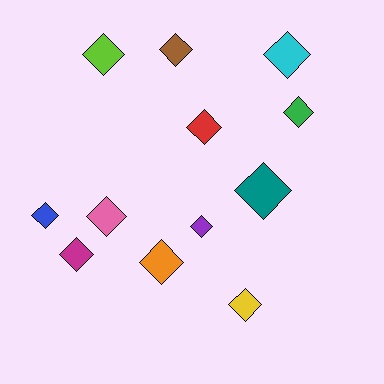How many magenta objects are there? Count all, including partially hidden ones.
There is 1 magenta object.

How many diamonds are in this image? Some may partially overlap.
There are 12 diamonds.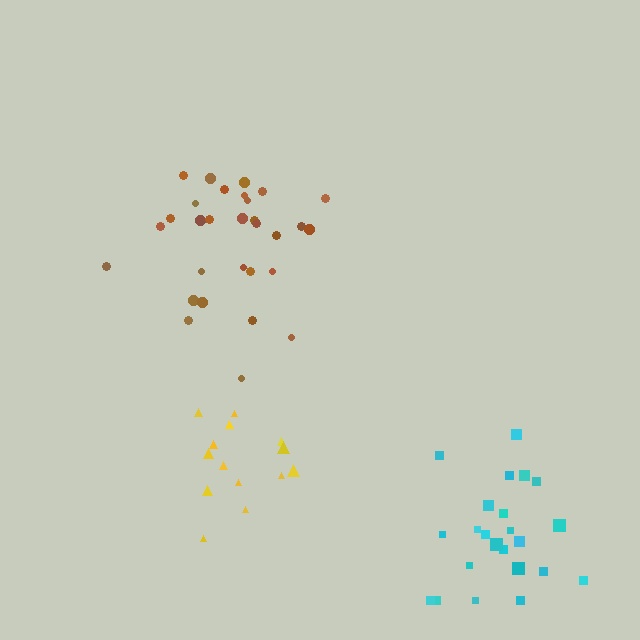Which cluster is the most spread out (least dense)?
Cyan.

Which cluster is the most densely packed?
Yellow.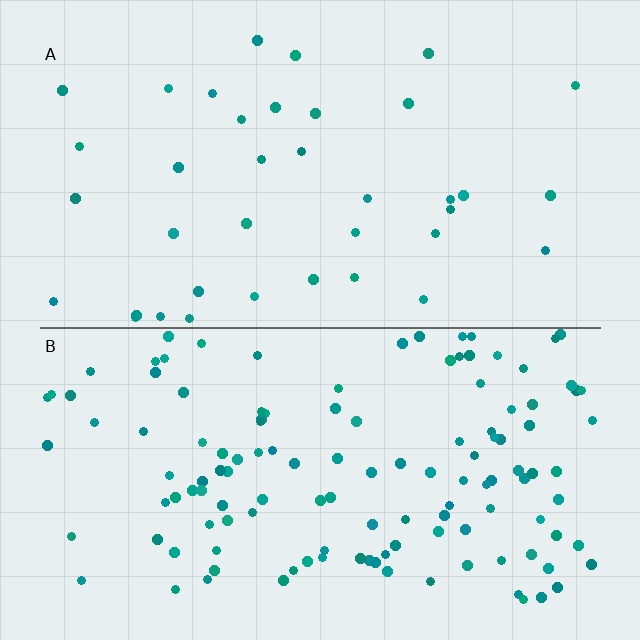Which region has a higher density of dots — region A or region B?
B (the bottom).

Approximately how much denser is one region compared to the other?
Approximately 3.4× — region B over region A.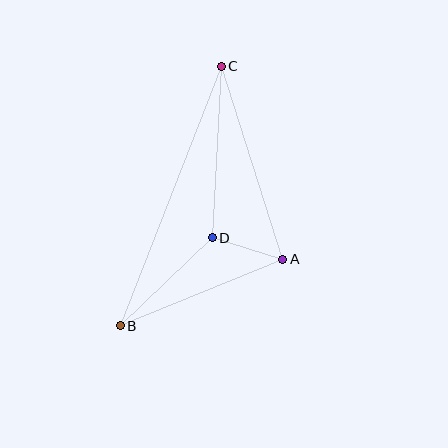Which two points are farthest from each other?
Points B and C are farthest from each other.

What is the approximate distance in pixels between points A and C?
The distance between A and C is approximately 202 pixels.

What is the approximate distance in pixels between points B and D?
The distance between B and D is approximately 127 pixels.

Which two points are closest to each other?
Points A and D are closest to each other.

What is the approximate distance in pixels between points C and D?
The distance between C and D is approximately 172 pixels.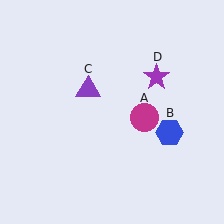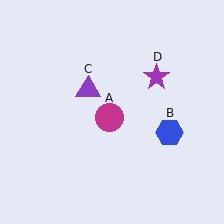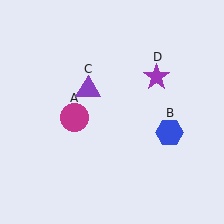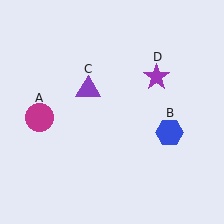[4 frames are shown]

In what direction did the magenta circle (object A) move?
The magenta circle (object A) moved left.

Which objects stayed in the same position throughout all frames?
Blue hexagon (object B) and purple triangle (object C) and purple star (object D) remained stationary.